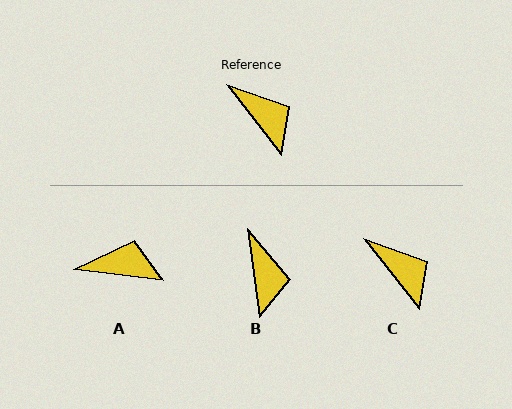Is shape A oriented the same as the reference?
No, it is off by about 45 degrees.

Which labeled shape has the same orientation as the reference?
C.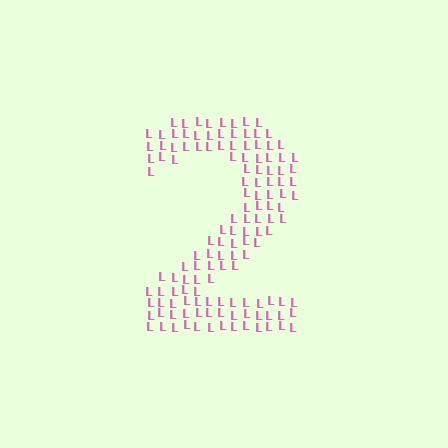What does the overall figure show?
The overall figure shows the digit 2.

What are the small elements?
The small elements are letter L's.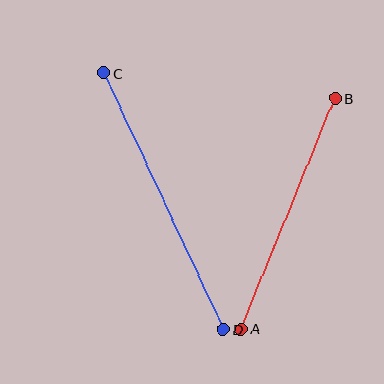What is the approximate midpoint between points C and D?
The midpoint is at approximately (164, 201) pixels.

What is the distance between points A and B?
The distance is approximately 249 pixels.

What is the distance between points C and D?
The distance is approximately 283 pixels.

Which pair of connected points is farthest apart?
Points C and D are farthest apart.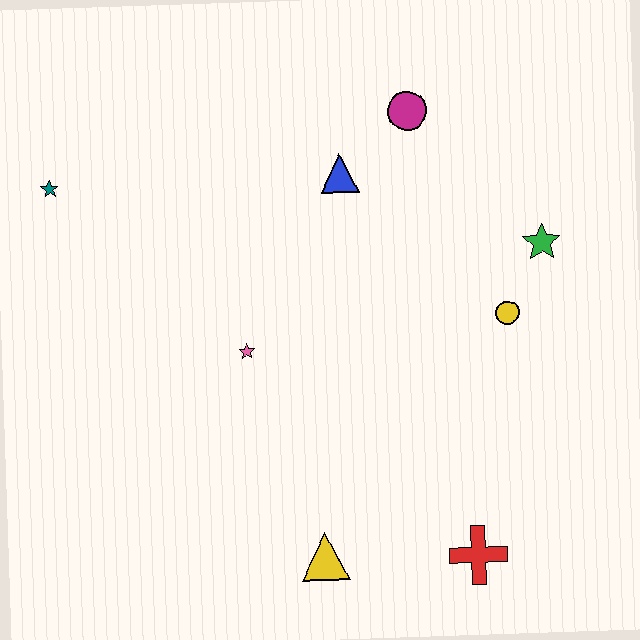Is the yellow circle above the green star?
No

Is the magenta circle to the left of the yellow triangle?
No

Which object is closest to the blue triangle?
The magenta circle is closest to the blue triangle.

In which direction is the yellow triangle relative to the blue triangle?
The yellow triangle is below the blue triangle.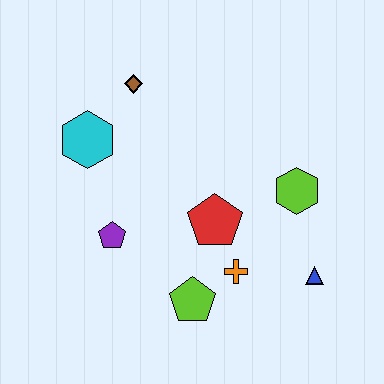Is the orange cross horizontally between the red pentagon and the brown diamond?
No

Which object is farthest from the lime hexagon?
The cyan hexagon is farthest from the lime hexagon.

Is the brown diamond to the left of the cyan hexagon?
No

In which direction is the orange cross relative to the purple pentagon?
The orange cross is to the right of the purple pentagon.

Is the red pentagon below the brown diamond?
Yes